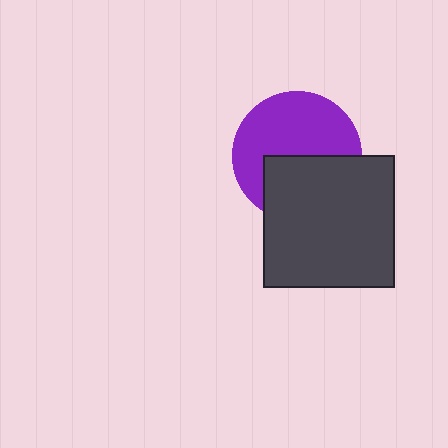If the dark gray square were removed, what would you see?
You would see the complete purple circle.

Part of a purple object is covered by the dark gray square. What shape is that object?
It is a circle.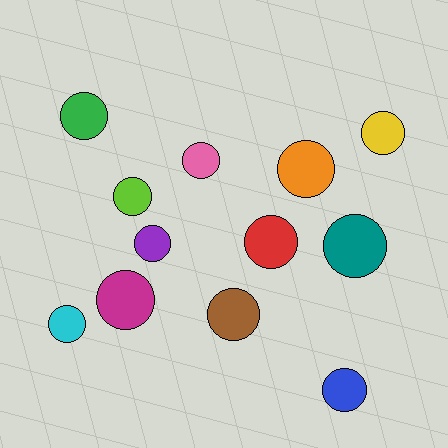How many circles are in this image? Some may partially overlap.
There are 12 circles.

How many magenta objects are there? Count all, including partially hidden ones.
There is 1 magenta object.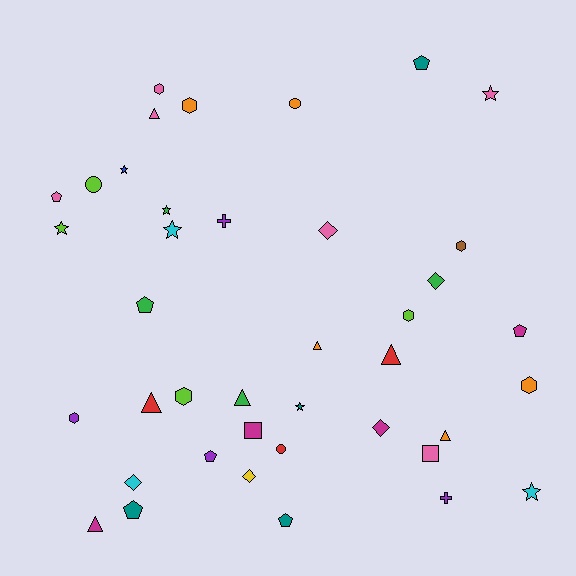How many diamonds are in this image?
There are 5 diamonds.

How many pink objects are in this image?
There are 6 pink objects.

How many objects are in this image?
There are 40 objects.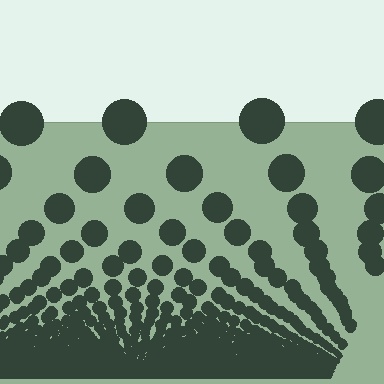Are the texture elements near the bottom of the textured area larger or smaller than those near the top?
Smaller. The gradient is inverted — elements near the bottom are smaller and denser.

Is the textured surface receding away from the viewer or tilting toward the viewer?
The surface appears to tilt toward the viewer. Texture elements get larger and sparser toward the top.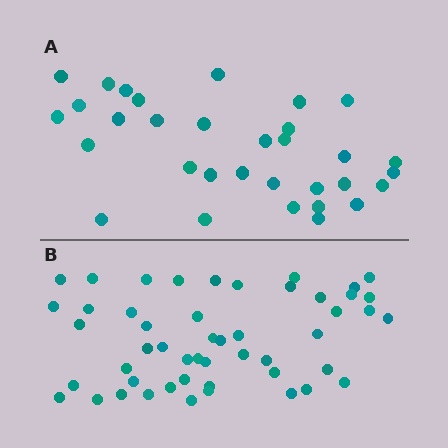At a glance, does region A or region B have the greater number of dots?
Region B (the bottom region) has more dots.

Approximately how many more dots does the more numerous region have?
Region B has approximately 20 more dots than region A.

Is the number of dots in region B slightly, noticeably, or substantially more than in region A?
Region B has substantially more. The ratio is roughly 1.6 to 1.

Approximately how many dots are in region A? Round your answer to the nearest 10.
About 30 dots. (The exact count is 32, which rounds to 30.)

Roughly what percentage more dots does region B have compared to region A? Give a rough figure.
About 55% more.